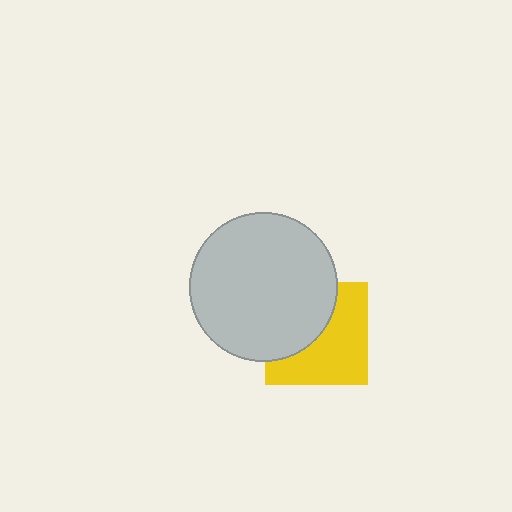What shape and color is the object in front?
The object in front is a light gray circle.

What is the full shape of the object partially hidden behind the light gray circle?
The partially hidden object is a yellow square.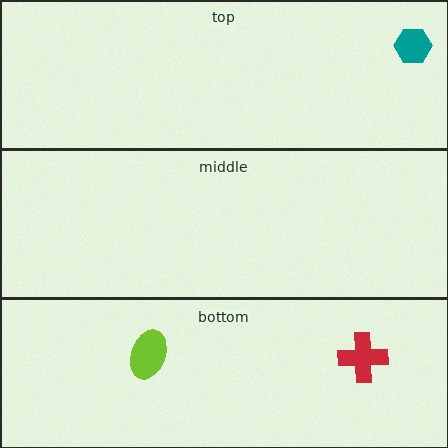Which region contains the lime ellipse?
The bottom region.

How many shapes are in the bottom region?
2.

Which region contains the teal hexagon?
The top region.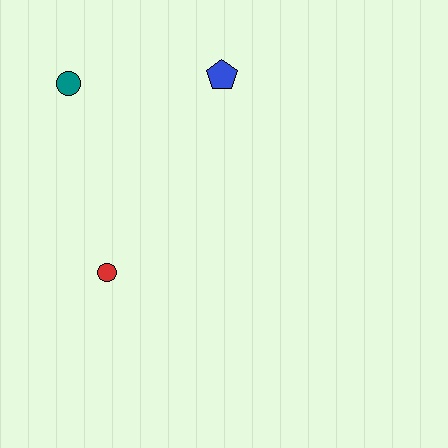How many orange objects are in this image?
There are no orange objects.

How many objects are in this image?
There are 3 objects.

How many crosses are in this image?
There are no crosses.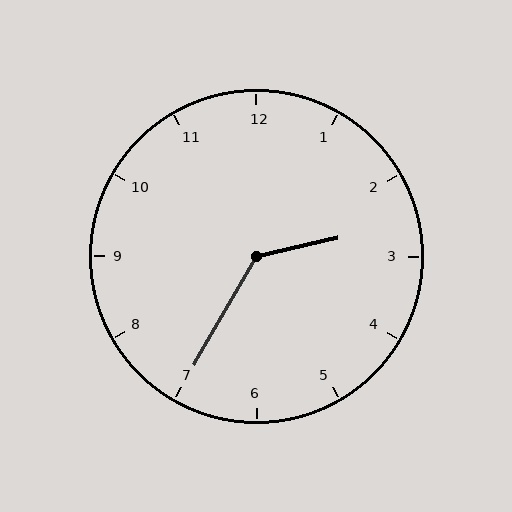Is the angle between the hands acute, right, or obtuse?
It is obtuse.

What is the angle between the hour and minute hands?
Approximately 132 degrees.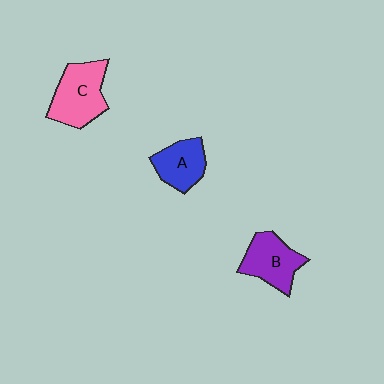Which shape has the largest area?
Shape C (pink).